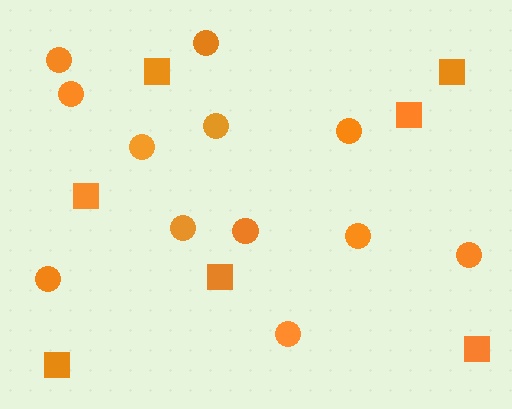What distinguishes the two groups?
There are 2 groups: one group of circles (12) and one group of squares (7).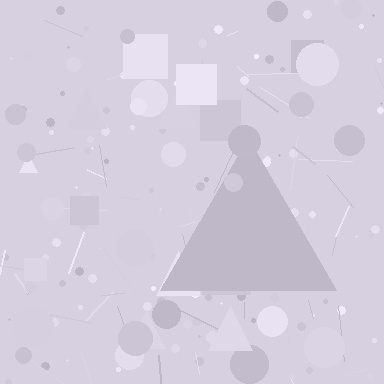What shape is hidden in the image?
A triangle is hidden in the image.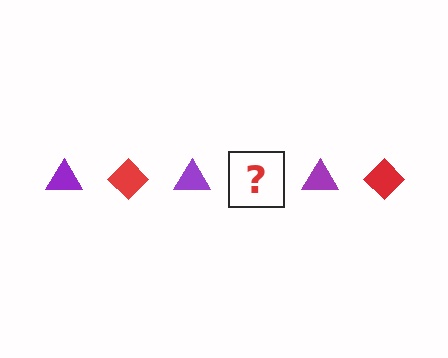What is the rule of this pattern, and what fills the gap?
The rule is that the pattern alternates between purple triangle and red diamond. The gap should be filled with a red diamond.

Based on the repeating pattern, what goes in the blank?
The blank should be a red diamond.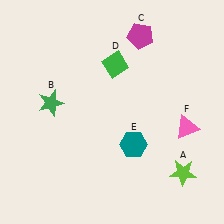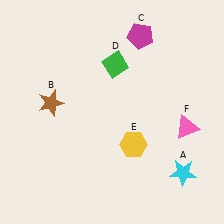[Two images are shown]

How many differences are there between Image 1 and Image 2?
There are 3 differences between the two images.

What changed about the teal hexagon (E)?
In Image 1, E is teal. In Image 2, it changed to yellow.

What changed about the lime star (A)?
In Image 1, A is lime. In Image 2, it changed to cyan.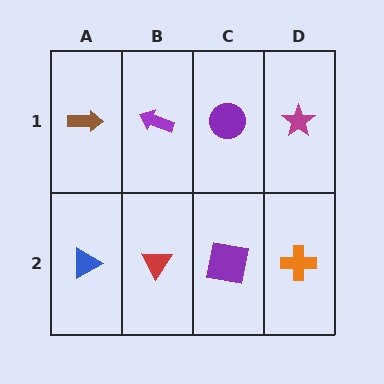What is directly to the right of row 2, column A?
A red triangle.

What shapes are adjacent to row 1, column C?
A purple square (row 2, column C), a purple arrow (row 1, column B), a magenta star (row 1, column D).